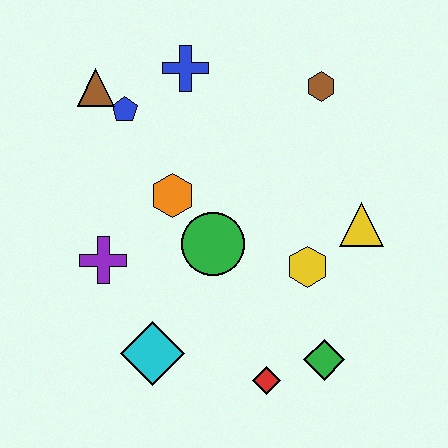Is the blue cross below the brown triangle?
No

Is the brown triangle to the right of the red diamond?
No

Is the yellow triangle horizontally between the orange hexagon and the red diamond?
No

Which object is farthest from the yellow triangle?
The brown triangle is farthest from the yellow triangle.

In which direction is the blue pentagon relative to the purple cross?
The blue pentagon is above the purple cross.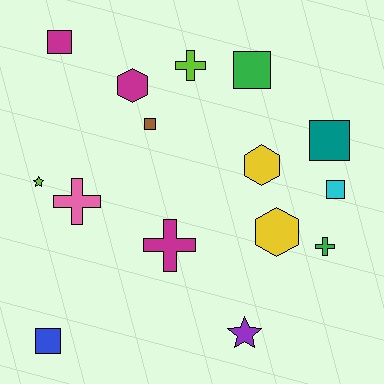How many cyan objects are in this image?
There is 1 cyan object.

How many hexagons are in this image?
There are 3 hexagons.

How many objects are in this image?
There are 15 objects.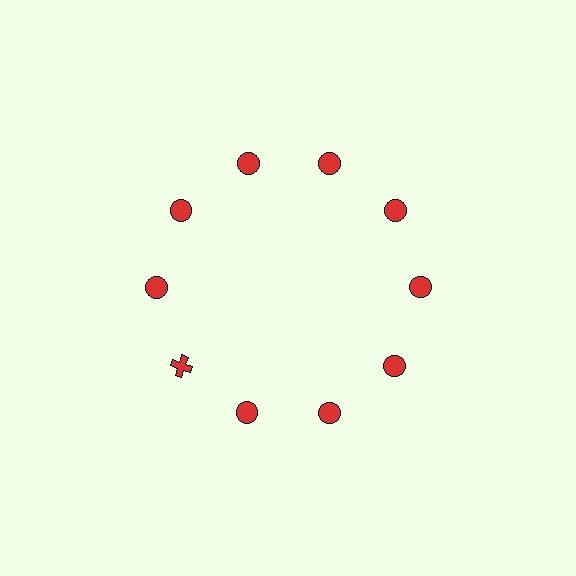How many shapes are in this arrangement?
There are 10 shapes arranged in a ring pattern.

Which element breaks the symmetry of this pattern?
The red cross at roughly the 8 o'clock position breaks the symmetry. All other shapes are red circles.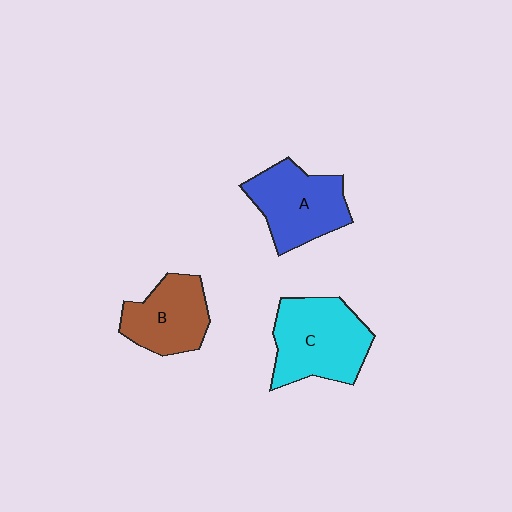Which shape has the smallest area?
Shape B (brown).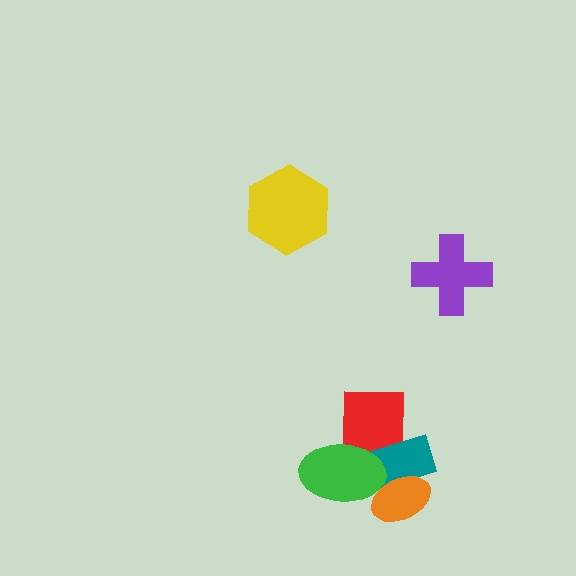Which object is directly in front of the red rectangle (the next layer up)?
The teal rectangle is directly in front of the red rectangle.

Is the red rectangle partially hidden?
Yes, it is partially covered by another shape.